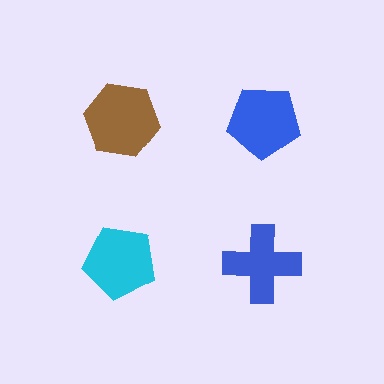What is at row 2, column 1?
A cyan pentagon.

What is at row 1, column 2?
A blue pentagon.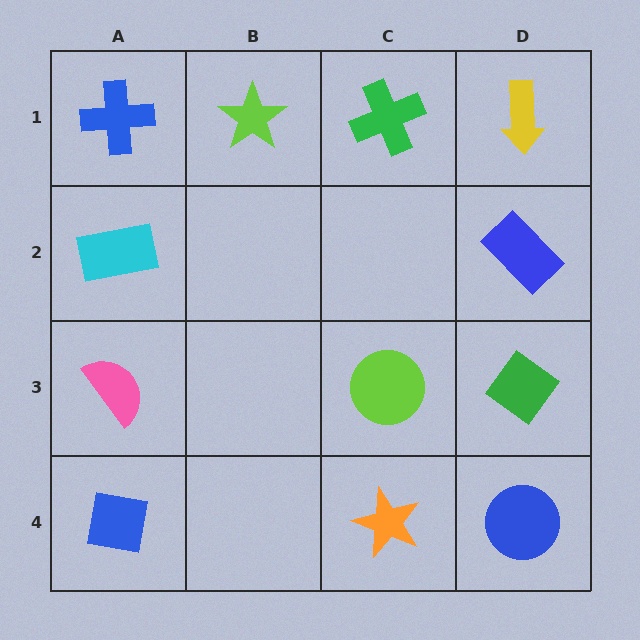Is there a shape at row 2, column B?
No, that cell is empty.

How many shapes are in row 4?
3 shapes.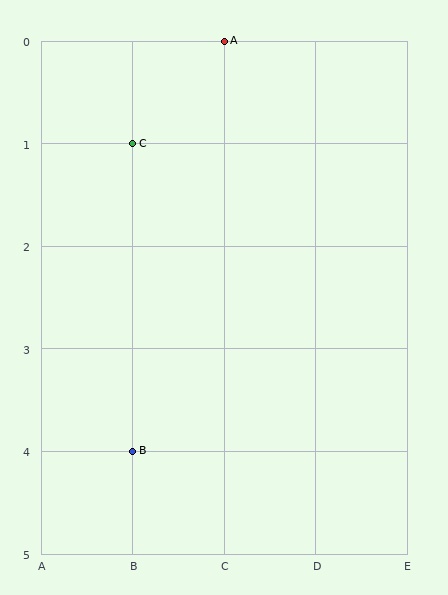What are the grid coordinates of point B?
Point B is at grid coordinates (B, 4).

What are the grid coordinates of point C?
Point C is at grid coordinates (B, 1).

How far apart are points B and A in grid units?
Points B and A are 1 column and 4 rows apart (about 4.1 grid units diagonally).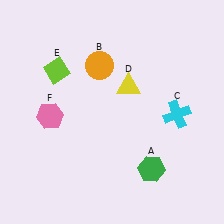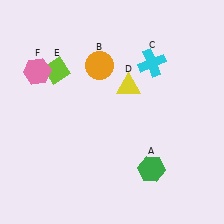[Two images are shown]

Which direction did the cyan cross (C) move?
The cyan cross (C) moved up.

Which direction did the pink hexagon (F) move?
The pink hexagon (F) moved up.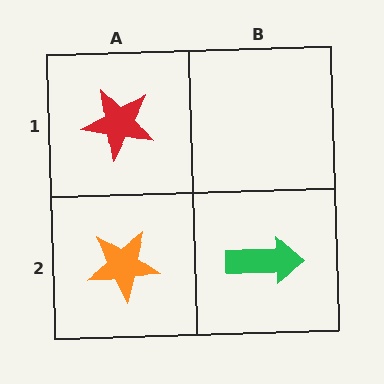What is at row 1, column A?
A red star.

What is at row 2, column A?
An orange star.